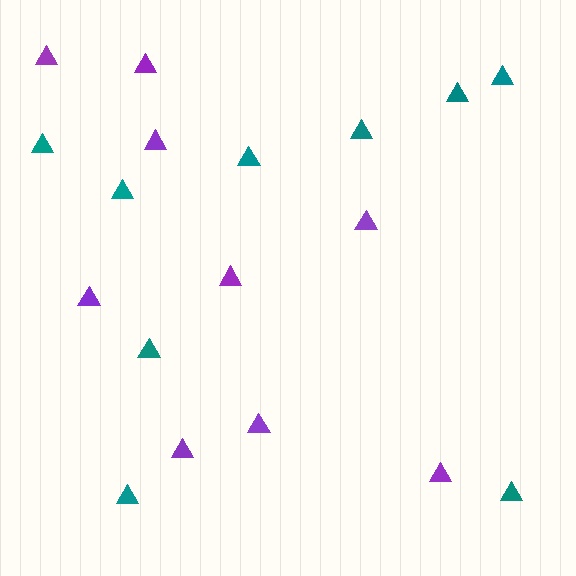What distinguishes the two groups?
There are 2 groups: one group of teal triangles (9) and one group of purple triangles (9).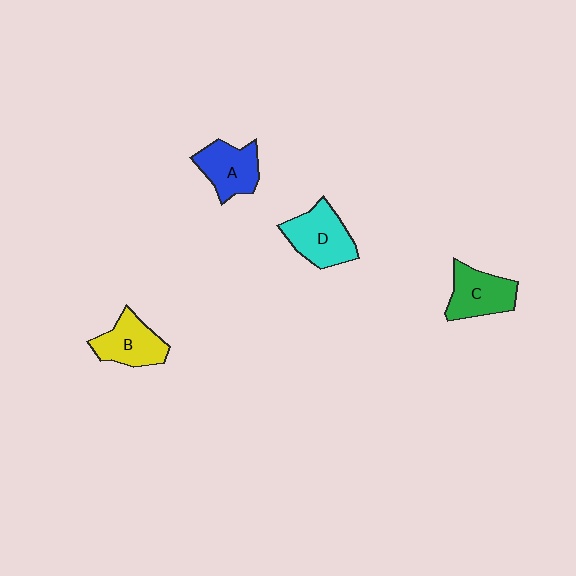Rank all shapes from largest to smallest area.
From largest to smallest: D (cyan), C (green), A (blue), B (yellow).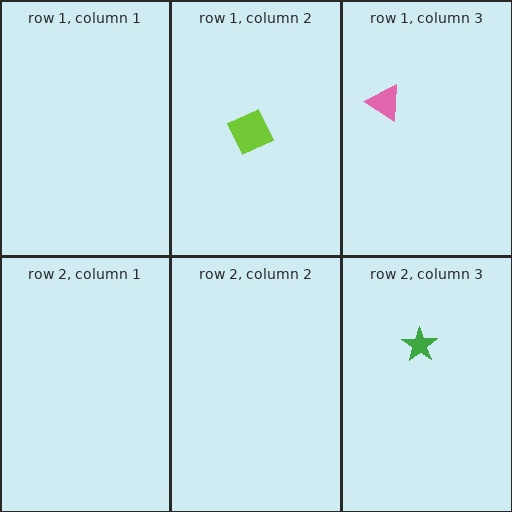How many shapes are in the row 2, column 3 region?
1.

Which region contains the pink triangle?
The row 1, column 3 region.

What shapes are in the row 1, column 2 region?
The lime diamond.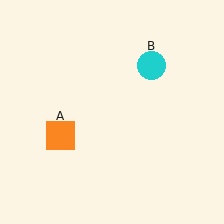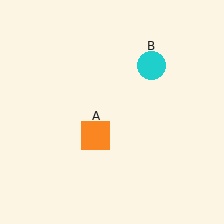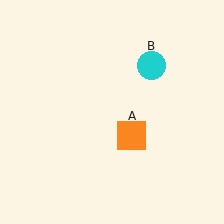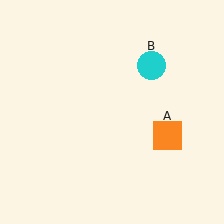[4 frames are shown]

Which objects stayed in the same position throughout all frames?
Cyan circle (object B) remained stationary.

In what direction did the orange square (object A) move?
The orange square (object A) moved right.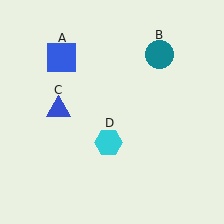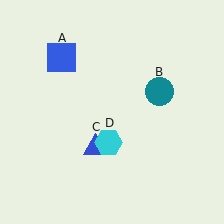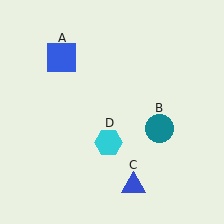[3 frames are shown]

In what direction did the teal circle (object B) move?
The teal circle (object B) moved down.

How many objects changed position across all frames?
2 objects changed position: teal circle (object B), blue triangle (object C).